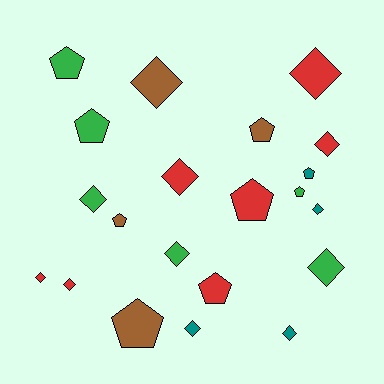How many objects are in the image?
There are 21 objects.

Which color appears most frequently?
Red, with 7 objects.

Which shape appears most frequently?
Diamond, with 12 objects.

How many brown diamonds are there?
There is 1 brown diamond.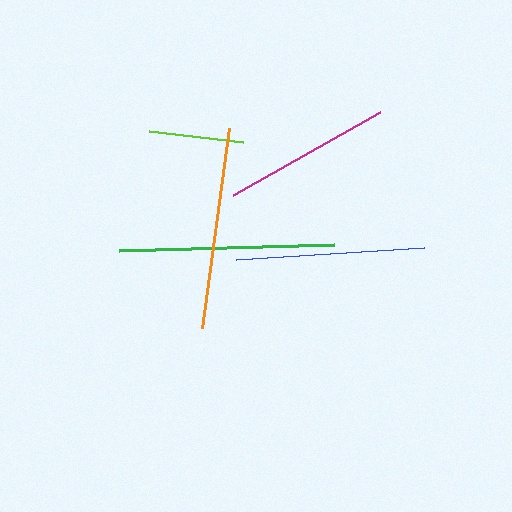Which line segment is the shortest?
The lime line is the shortest at approximately 95 pixels.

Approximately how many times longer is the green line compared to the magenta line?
The green line is approximately 1.3 times the length of the magenta line.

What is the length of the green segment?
The green segment is approximately 215 pixels long.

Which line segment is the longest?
The green line is the longest at approximately 215 pixels.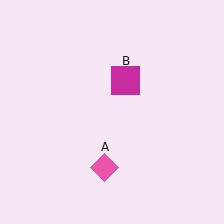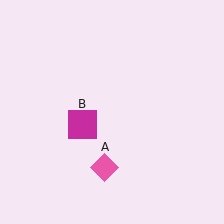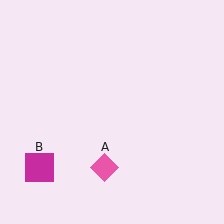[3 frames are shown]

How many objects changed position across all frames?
1 object changed position: magenta square (object B).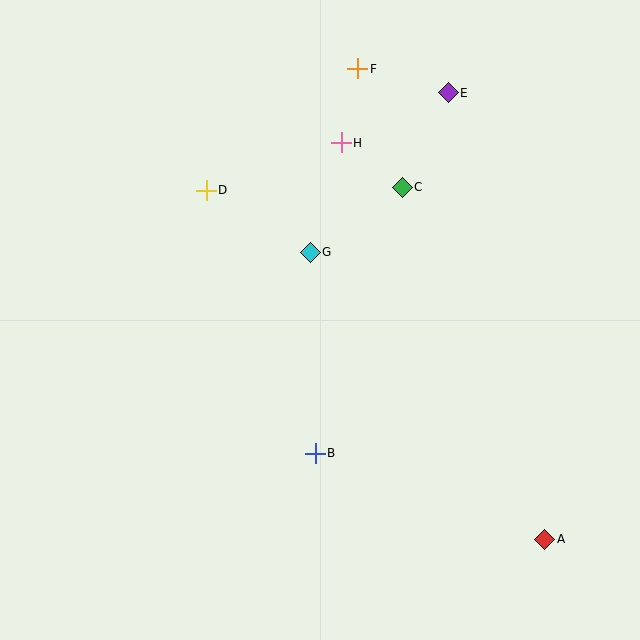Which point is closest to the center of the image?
Point G at (310, 252) is closest to the center.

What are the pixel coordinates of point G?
Point G is at (310, 252).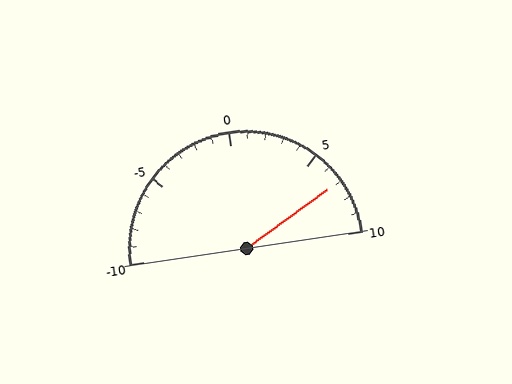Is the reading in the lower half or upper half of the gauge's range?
The reading is in the upper half of the range (-10 to 10).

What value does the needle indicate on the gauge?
The needle indicates approximately 7.